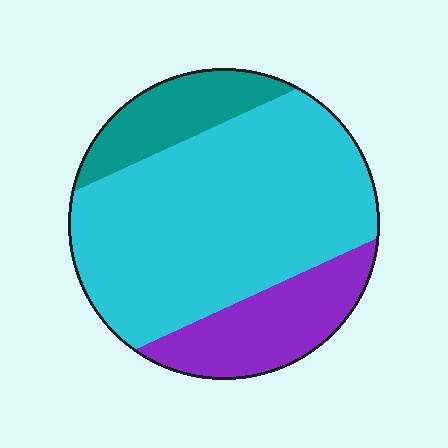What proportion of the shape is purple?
Purple covers around 20% of the shape.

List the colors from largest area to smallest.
From largest to smallest: cyan, purple, teal.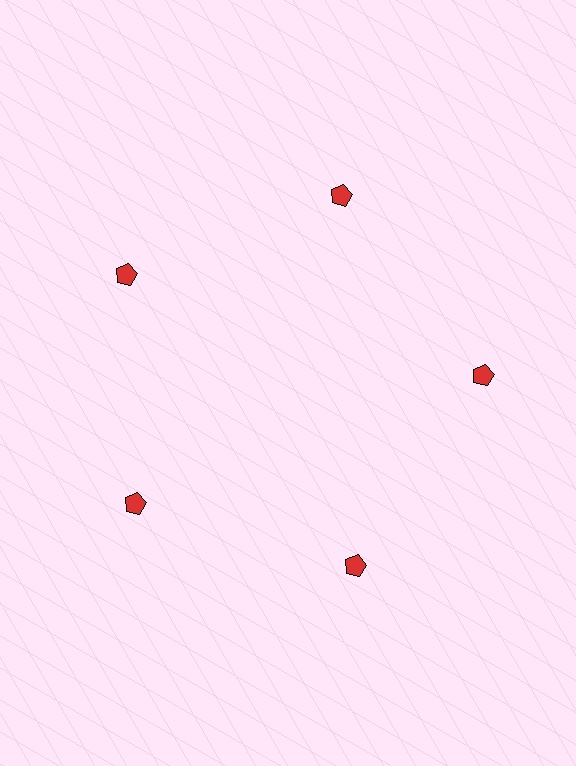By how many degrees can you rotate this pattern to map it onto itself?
The pattern maps onto itself every 72 degrees of rotation.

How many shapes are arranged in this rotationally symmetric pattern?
There are 5 shapes, arranged in 5 groups of 1.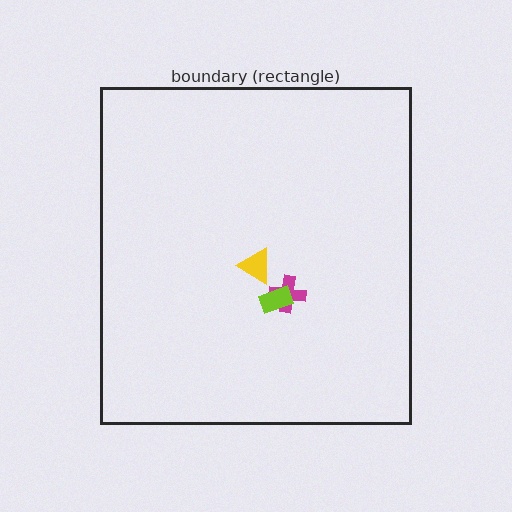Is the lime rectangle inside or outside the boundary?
Inside.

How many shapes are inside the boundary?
3 inside, 0 outside.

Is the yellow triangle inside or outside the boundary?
Inside.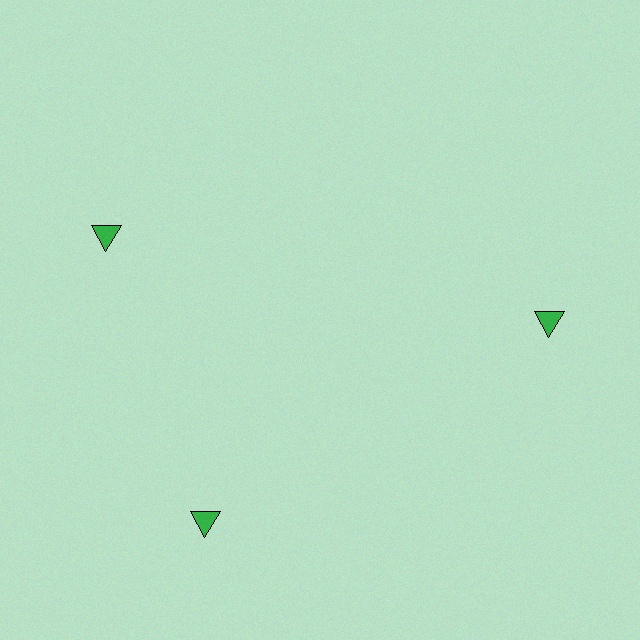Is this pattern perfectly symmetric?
No. The 3 green triangles are arranged in a ring, but one element near the 11 o'clock position is rotated out of alignment along the ring, breaking the 3-fold rotational symmetry.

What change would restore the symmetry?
The symmetry would be restored by rotating it back into even spacing with its neighbors so that all 3 triangles sit at equal angles and equal distance from the center.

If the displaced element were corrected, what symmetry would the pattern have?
It would have 3-fold rotational symmetry — the pattern would map onto itself every 120 degrees.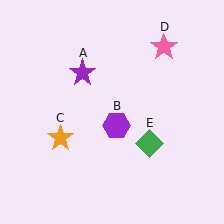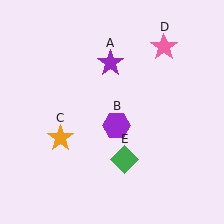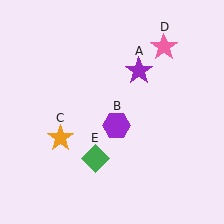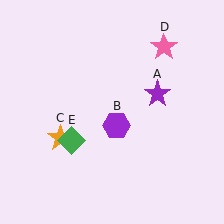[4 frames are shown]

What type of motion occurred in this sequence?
The purple star (object A), green diamond (object E) rotated clockwise around the center of the scene.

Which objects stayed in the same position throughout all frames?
Purple hexagon (object B) and orange star (object C) and pink star (object D) remained stationary.